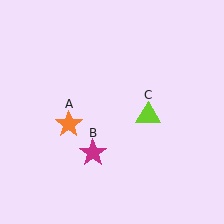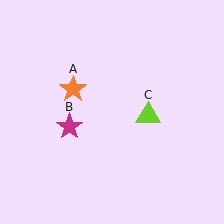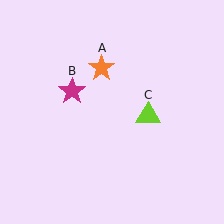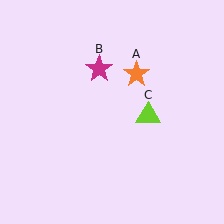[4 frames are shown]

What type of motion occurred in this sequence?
The orange star (object A), magenta star (object B) rotated clockwise around the center of the scene.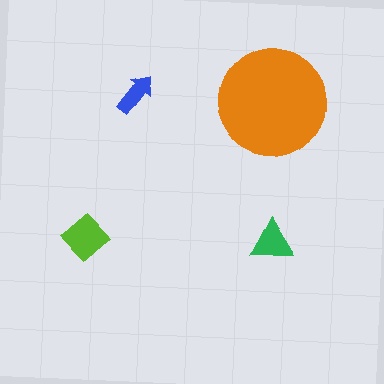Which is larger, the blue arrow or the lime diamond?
The lime diamond.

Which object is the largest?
The orange circle.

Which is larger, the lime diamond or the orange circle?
The orange circle.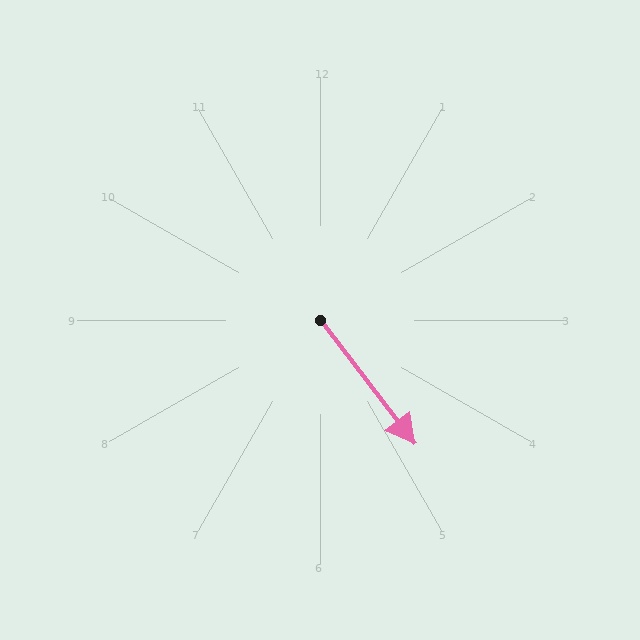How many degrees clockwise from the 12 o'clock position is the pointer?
Approximately 143 degrees.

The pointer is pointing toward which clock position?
Roughly 5 o'clock.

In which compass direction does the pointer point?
Southeast.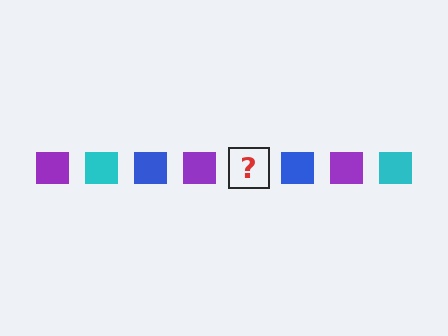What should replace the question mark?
The question mark should be replaced with a cyan square.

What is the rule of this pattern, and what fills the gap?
The rule is that the pattern cycles through purple, cyan, blue squares. The gap should be filled with a cyan square.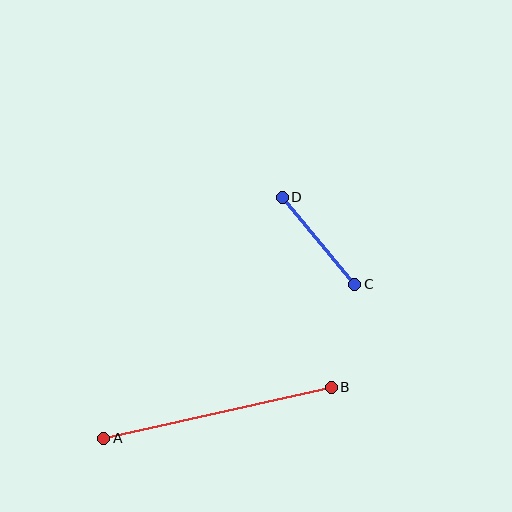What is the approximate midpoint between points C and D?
The midpoint is at approximately (319, 241) pixels.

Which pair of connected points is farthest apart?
Points A and B are farthest apart.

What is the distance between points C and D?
The distance is approximately 113 pixels.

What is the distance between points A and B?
The distance is approximately 233 pixels.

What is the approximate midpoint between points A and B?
The midpoint is at approximately (217, 413) pixels.